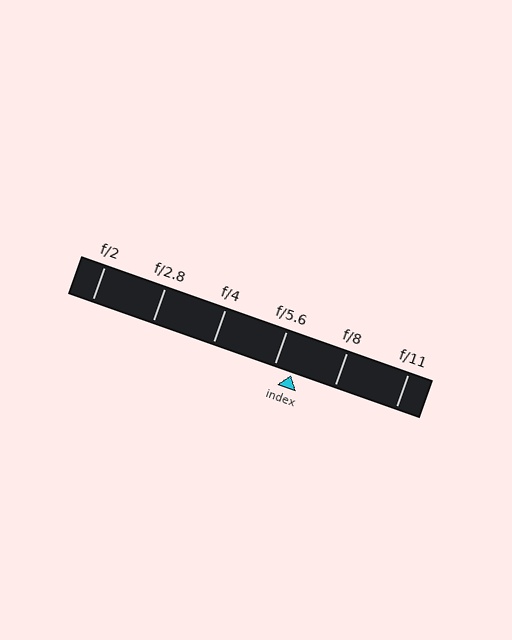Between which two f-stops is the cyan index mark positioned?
The index mark is between f/5.6 and f/8.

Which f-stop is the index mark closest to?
The index mark is closest to f/5.6.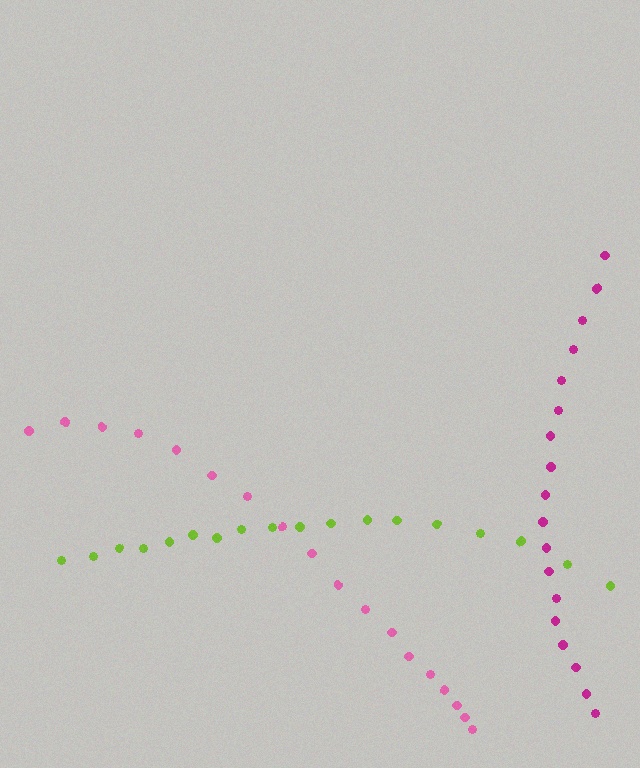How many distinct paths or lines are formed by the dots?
There are 3 distinct paths.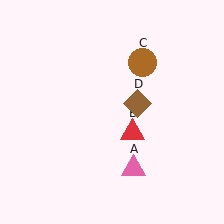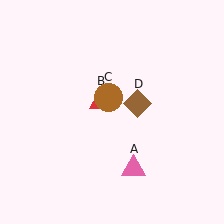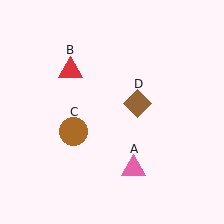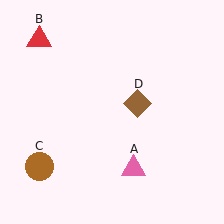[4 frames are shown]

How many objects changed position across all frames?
2 objects changed position: red triangle (object B), brown circle (object C).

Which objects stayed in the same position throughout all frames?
Pink triangle (object A) and brown diamond (object D) remained stationary.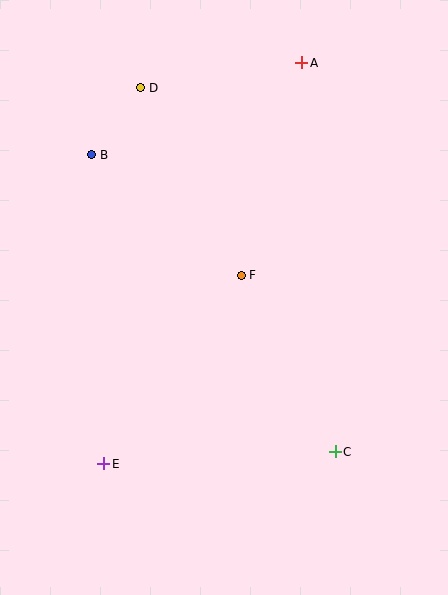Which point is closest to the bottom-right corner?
Point C is closest to the bottom-right corner.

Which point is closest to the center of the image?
Point F at (241, 275) is closest to the center.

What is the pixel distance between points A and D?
The distance between A and D is 163 pixels.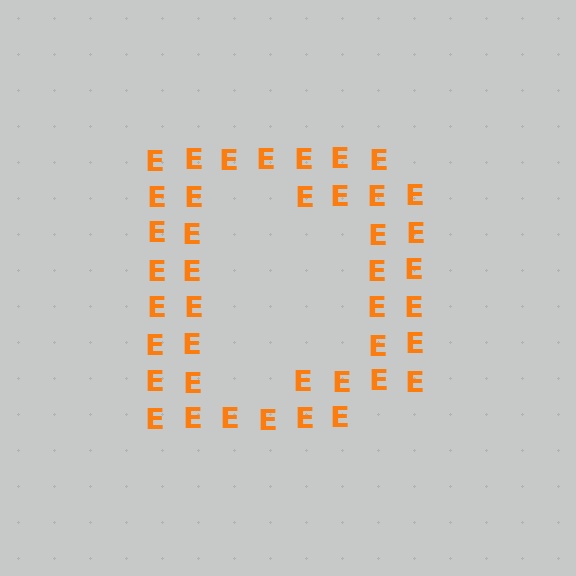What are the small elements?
The small elements are letter E's.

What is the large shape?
The large shape is the letter D.